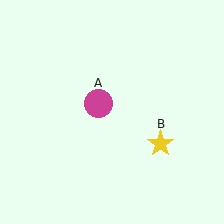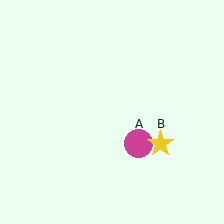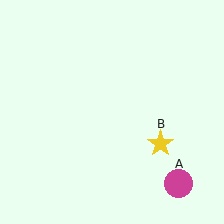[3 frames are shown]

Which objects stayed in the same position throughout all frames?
Yellow star (object B) remained stationary.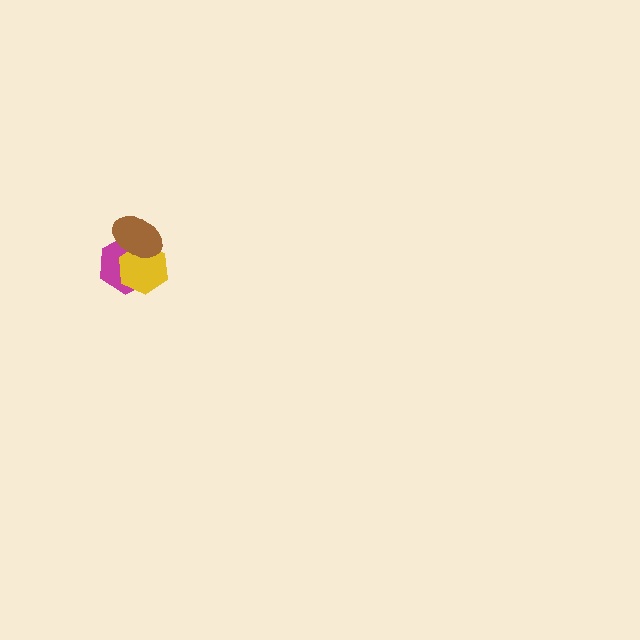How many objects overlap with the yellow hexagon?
2 objects overlap with the yellow hexagon.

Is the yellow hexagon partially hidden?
Yes, it is partially covered by another shape.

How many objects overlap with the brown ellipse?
2 objects overlap with the brown ellipse.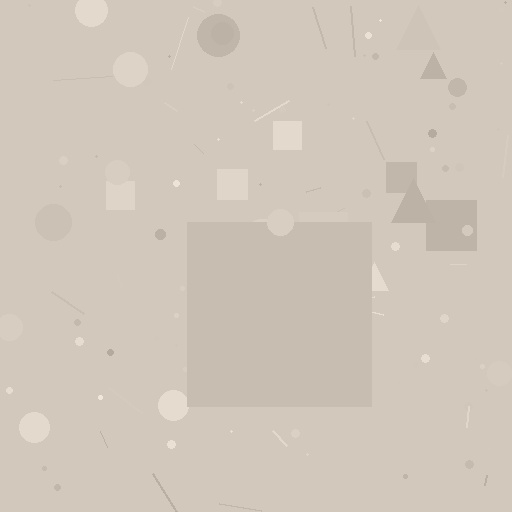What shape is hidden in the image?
A square is hidden in the image.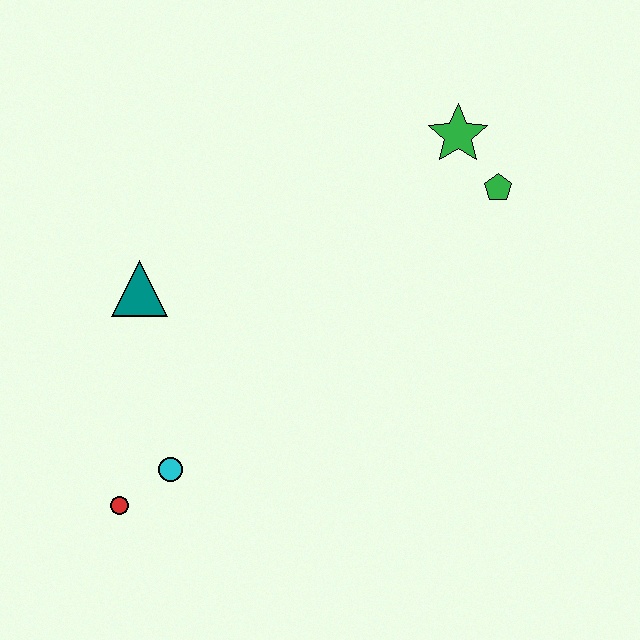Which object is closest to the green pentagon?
The green star is closest to the green pentagon.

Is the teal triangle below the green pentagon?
Yes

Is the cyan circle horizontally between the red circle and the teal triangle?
No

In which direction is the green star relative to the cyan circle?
The green star is above the cyan circle.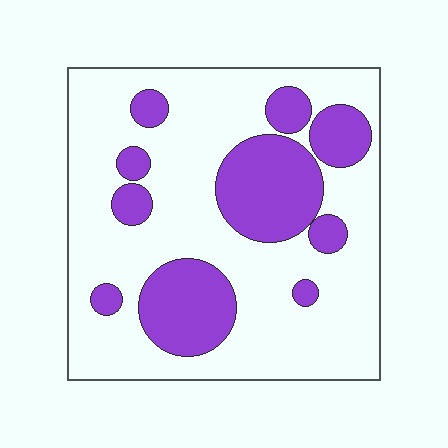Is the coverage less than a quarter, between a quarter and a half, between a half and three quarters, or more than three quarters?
Between a quarter and a half.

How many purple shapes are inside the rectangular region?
10.